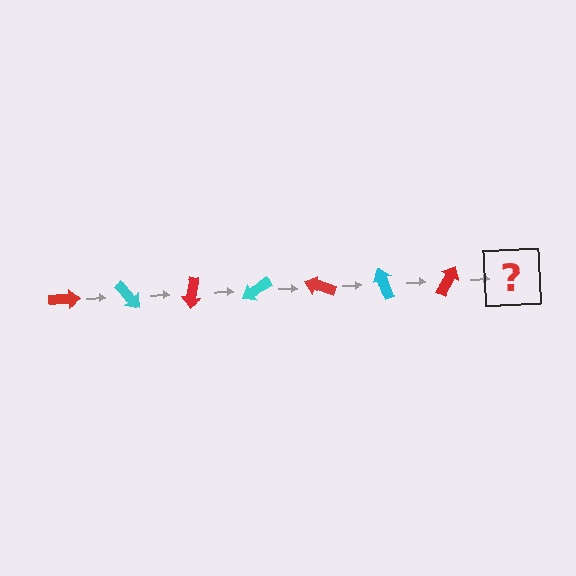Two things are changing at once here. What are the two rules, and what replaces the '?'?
The two rules are that it rotates 50 degrees each step and the color cycles through red and cyan. The '?' should be a cyan arrow, rotated 350 degrees from the start.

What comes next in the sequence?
The next element should be a cyan arrow, rotated 350 degrees from the start.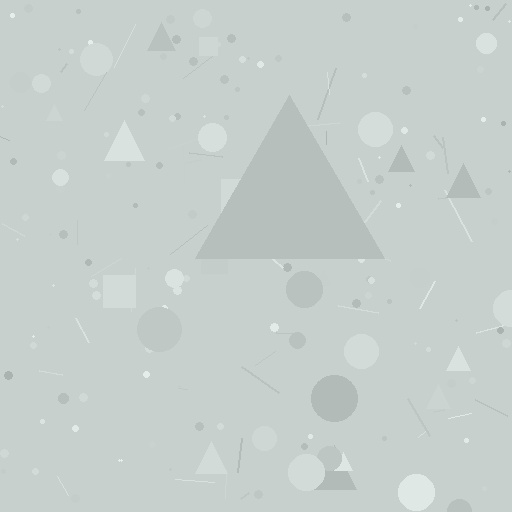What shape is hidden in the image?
A triangle is hidden in the image.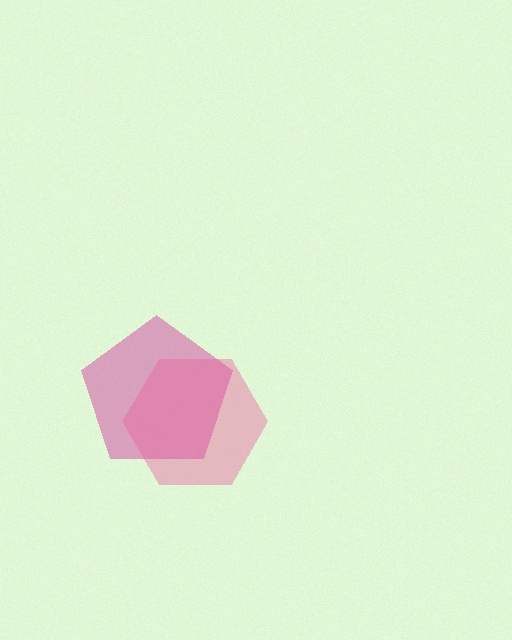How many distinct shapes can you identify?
There are 2 distinct shapes: a magenta pentagon, a pink hexagon.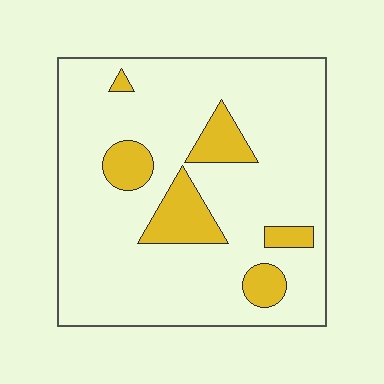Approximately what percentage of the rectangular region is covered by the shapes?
Approximately 15%.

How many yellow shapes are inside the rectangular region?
6.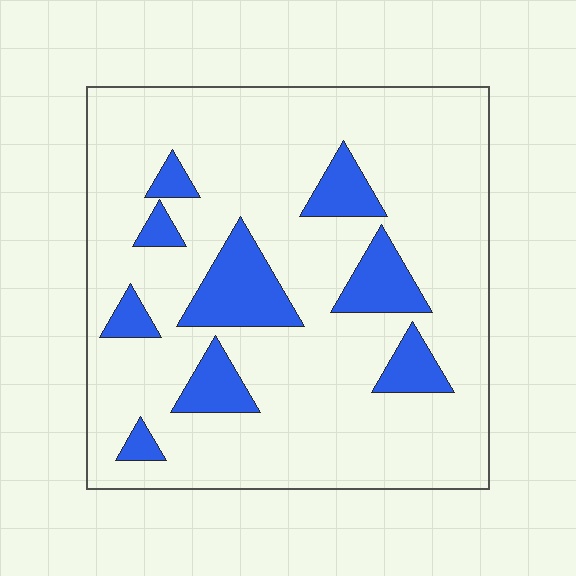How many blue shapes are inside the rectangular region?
9.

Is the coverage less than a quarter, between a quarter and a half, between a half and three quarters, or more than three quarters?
Less than a quarter.